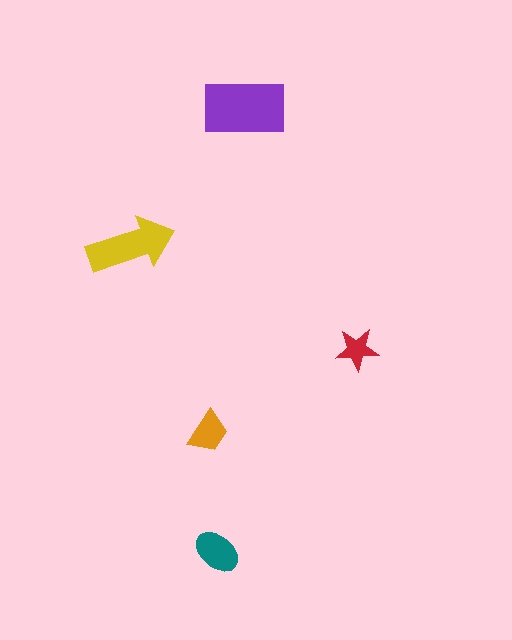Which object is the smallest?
The red star.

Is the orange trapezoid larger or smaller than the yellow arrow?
Smaller.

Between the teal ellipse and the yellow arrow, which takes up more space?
The yellow arrow.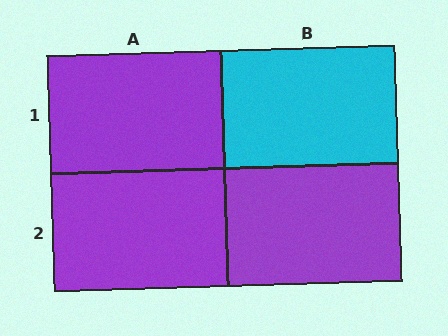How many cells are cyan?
1 cell is cyan.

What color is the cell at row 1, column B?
Cyan.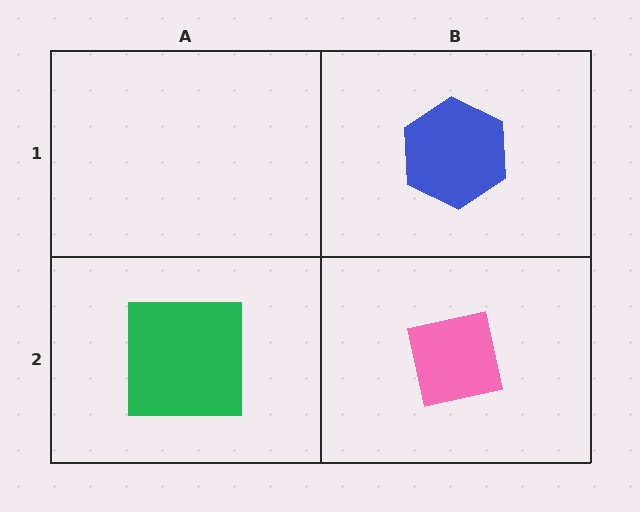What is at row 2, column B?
A pink square.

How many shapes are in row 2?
2 shapes.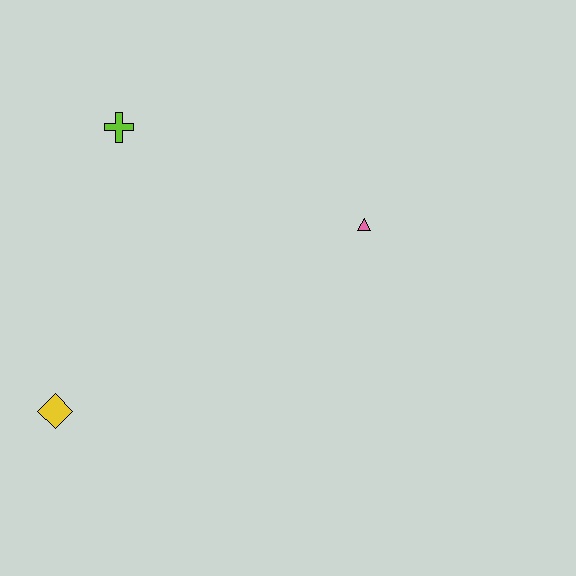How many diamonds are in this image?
There is 1 diamond.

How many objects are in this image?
There are 3 objects.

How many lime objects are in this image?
There is 1 lime object.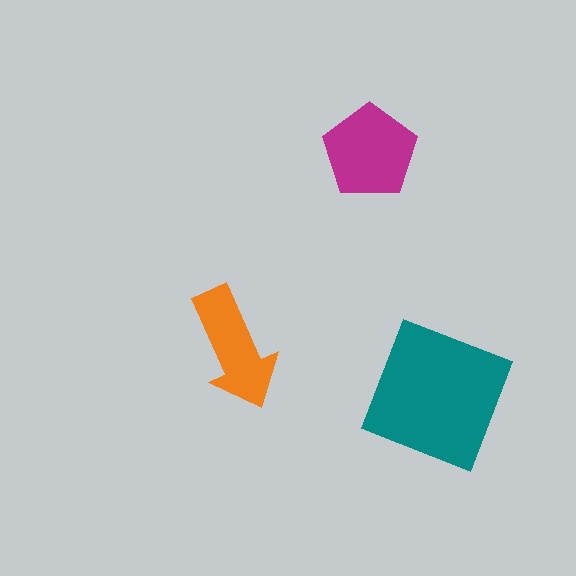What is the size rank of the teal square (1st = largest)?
1st.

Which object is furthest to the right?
The teal square is rightmost.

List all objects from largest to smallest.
The teal square, the magenta pentagon, the orange arrow.